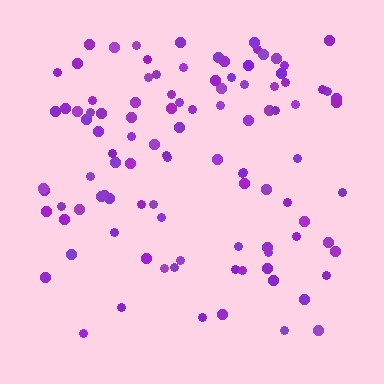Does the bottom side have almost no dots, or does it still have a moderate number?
Still a moderate number, just noticeably fewer than the top.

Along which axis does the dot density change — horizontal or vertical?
Vertical.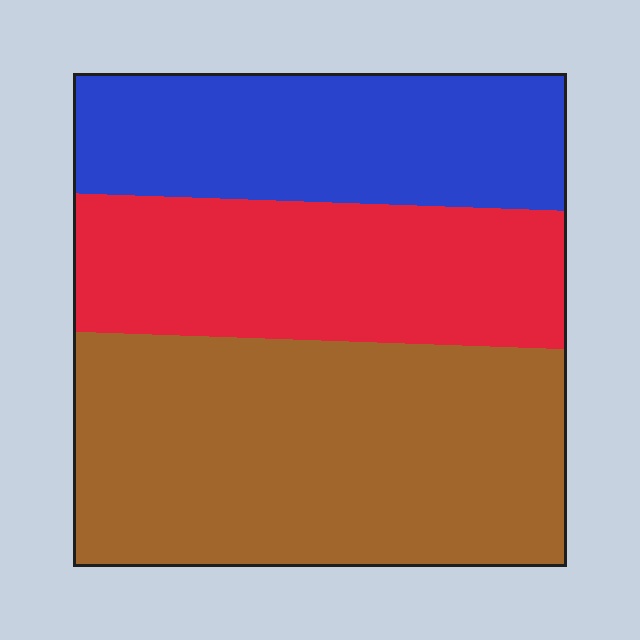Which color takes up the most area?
Brown, at roughly 45%.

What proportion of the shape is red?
Red takes up about one quarter (1/4) of the shape.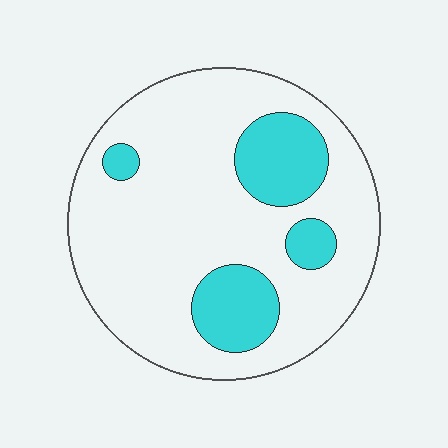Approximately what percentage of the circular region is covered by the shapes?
Approximately 20%.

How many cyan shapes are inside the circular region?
4.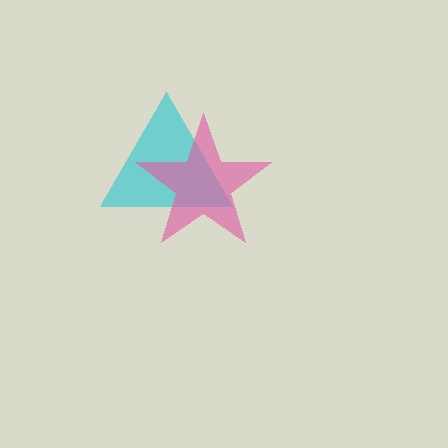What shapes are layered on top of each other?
The layered shapes are: a cyan triangle, a pink star.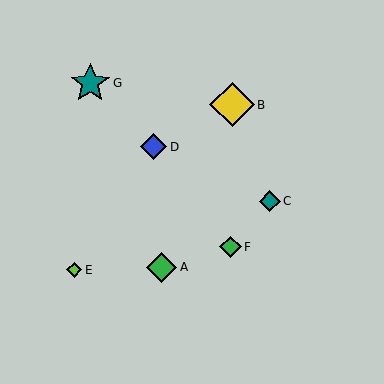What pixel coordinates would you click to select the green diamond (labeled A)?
Click at (162, 267) to select the green diamond A.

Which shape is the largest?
The yellow diamond (labeled B) is the largest.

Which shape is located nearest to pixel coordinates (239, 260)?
The green diamond (labeled F) at (231, 247) is nearest to that location.